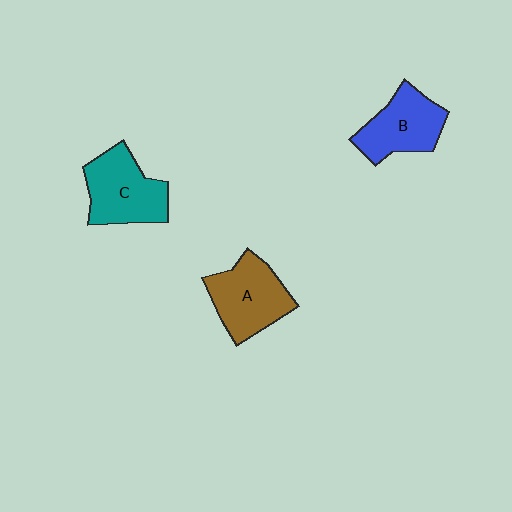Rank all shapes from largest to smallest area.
From largest to smallest: C (teal), A (brown), B (blue).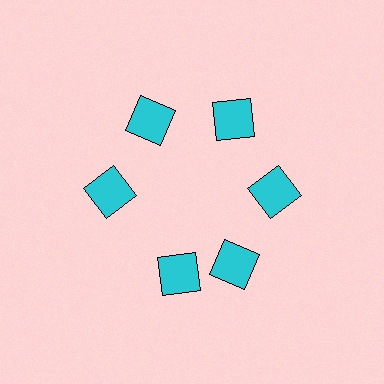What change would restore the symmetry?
The symmetry would be restored by rotating it back into even spacing with its neighbors so that all 6 squares sit at equal angles and equal distance from the center.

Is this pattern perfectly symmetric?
No. The 6 cyan squares are arranged in a ring, but one element near the 7 o'clock position is rotated out of alignment along the ring, breaking the 6-fold rotational symmetry.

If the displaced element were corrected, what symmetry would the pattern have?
It would have 6-fold rotational symmetry — the pattern would map onto itself every 60 degrees.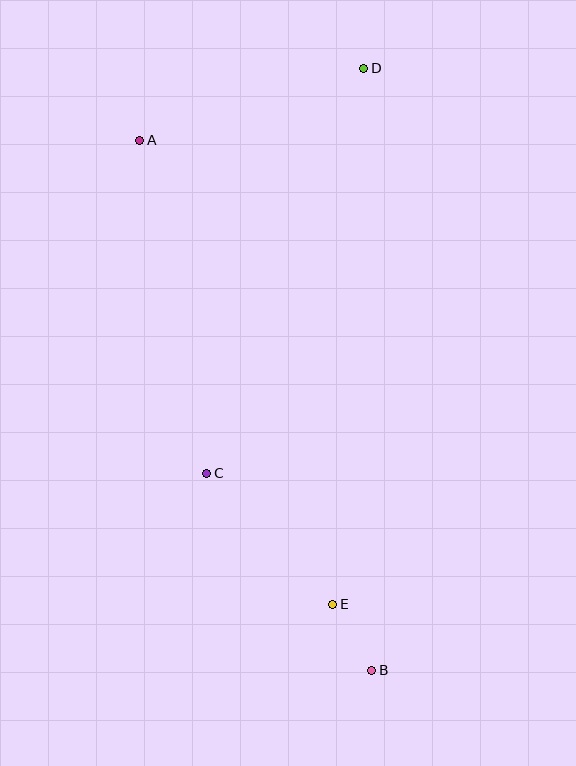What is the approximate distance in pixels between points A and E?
The distance between A and E is approximately 502 pixels.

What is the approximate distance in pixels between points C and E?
The distance between C and E is approximately 182 pixels.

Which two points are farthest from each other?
Points B and D are farthest from each other.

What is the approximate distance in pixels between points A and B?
The distance between A and B is approximately 578 pixels.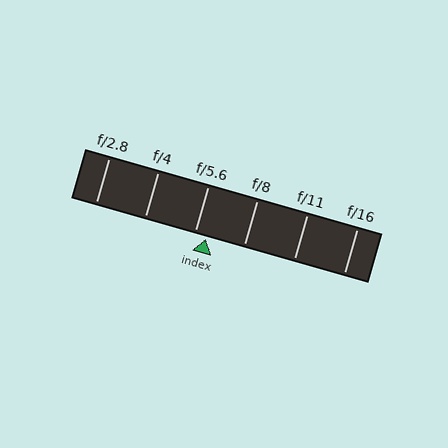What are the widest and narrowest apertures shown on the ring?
The widest aperture shown is f/2.8 and the narrowest is f/16.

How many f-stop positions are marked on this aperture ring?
There are 6 f-stop positions marked.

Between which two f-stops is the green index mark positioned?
The index mark is between f/5.6 and f/8.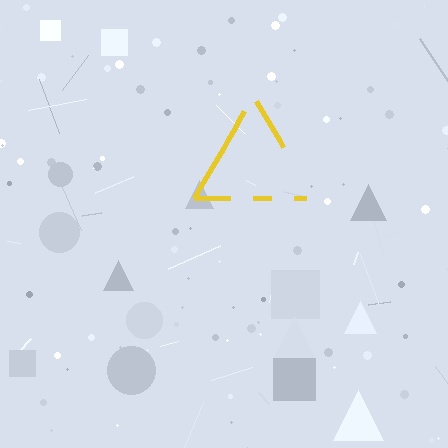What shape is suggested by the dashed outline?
The dashed outline suggests a triangle.